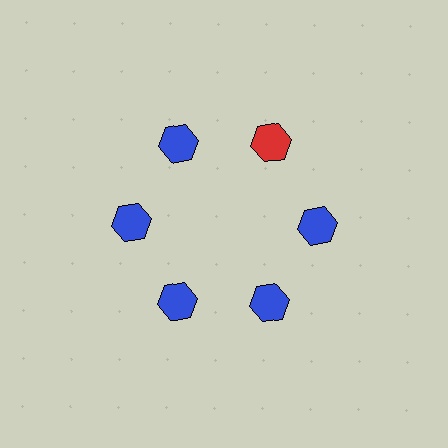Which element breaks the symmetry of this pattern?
The red hexagon at roughly the 1 o'clock position breaks the symmetry. All other shapes are blue hexagons.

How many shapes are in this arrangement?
There are 6 shapes arranged in a ring pattern.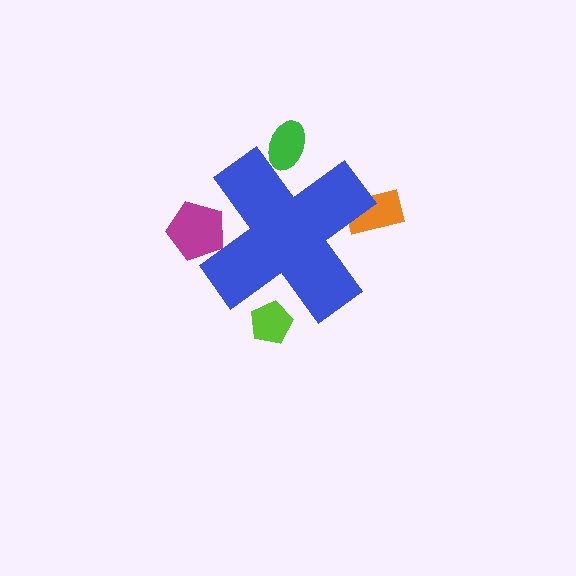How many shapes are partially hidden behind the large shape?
4 shapes are partially hidden.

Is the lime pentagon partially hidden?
Yes, the lime pentagon is partially hidden behind the blue cross.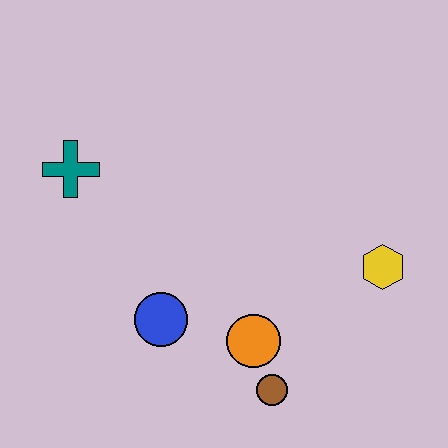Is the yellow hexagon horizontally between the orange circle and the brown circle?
No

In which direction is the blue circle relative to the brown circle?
The blue circle is to the left of the brown circle.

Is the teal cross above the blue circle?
Yes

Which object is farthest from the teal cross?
The yellow hexagon is farthest from the teal cross.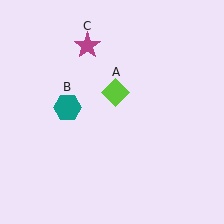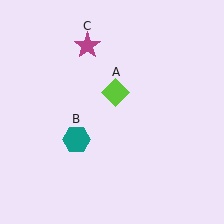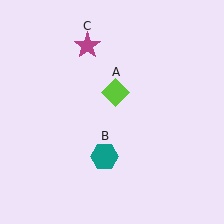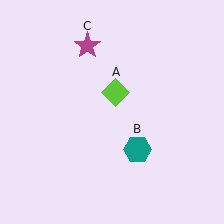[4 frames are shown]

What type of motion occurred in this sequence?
The teal hexagon (object B) rotated counterclockwise around the center of the scene.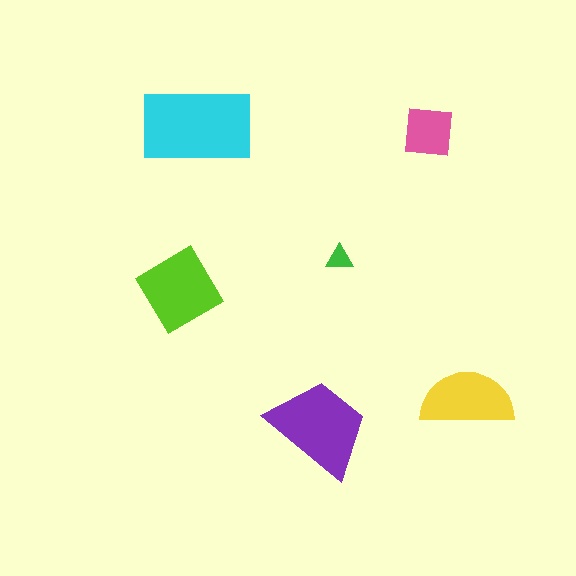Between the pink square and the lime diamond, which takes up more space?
The lime diamond.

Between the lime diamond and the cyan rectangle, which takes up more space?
The cyan rectangle.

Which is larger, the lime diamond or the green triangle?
The lime diamond.